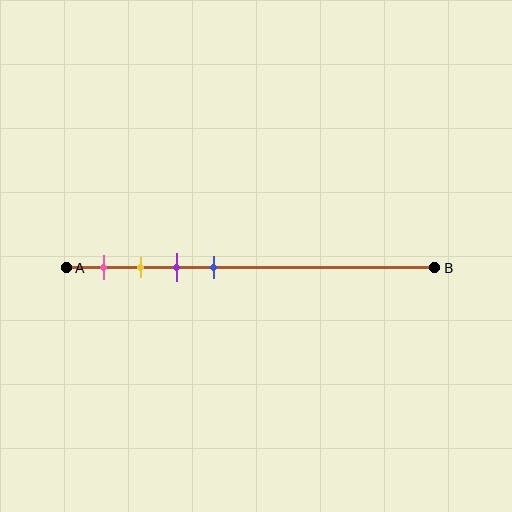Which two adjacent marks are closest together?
The yellow and purple marks are the closest adjacent pair.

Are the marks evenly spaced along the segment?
Yes, the marks are approximately evenly spaced.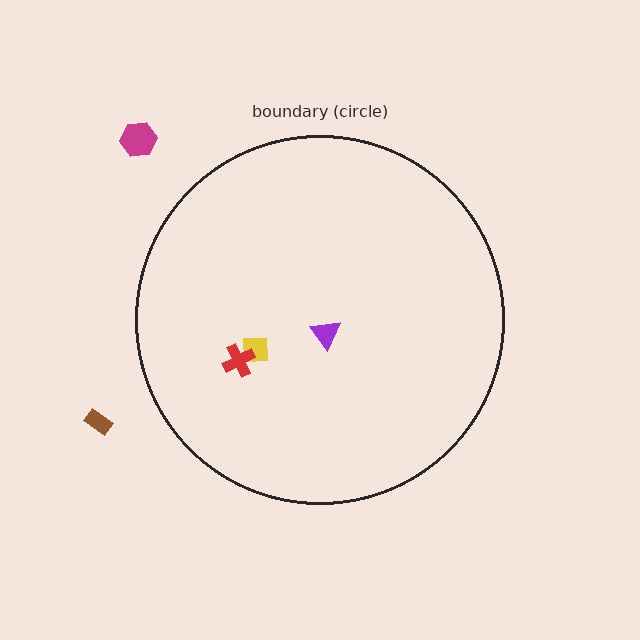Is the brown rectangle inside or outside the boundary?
Outside.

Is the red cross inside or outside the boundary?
Inside.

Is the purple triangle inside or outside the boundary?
Inside.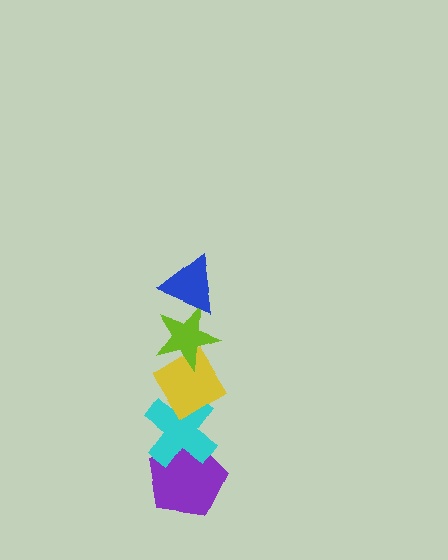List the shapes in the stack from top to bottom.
From top to bottom: the blue triangle, the lime star, the yellow diamond, the cyan cross, the purple pentagon.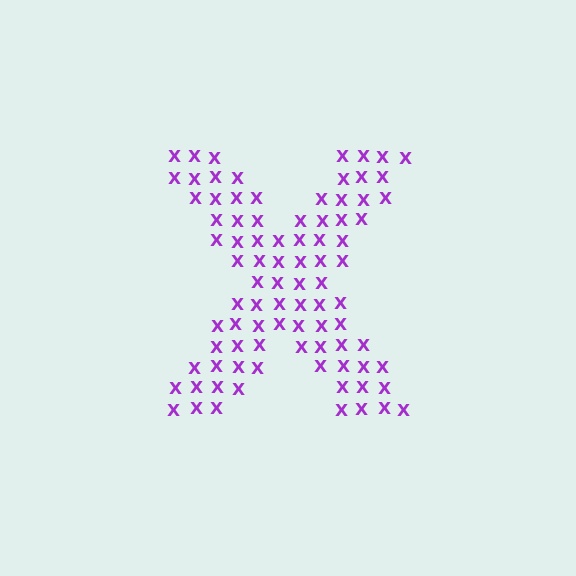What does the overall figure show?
The overall figure shows the letter X.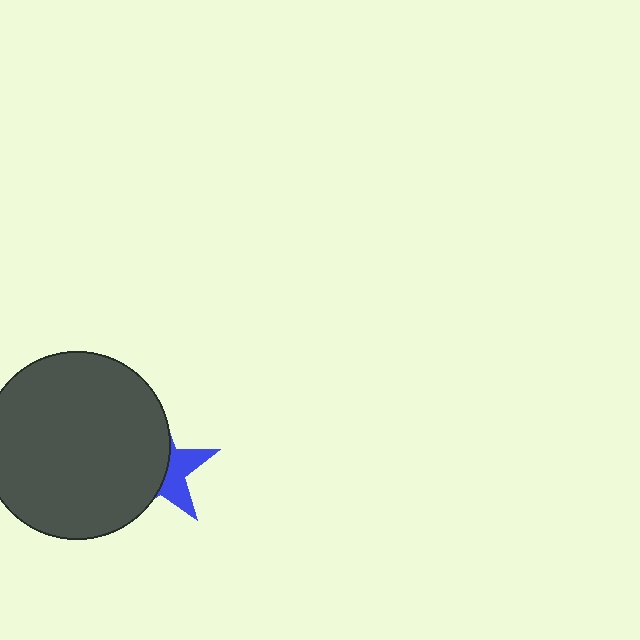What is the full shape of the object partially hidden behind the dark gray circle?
The partially hidden object is a blue star.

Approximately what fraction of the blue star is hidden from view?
Roughly 62% of the blue star is hidden behind the dark gray circle.